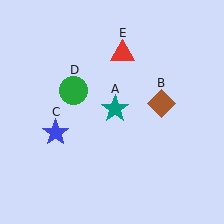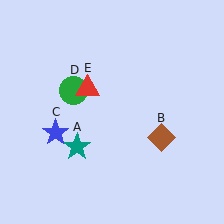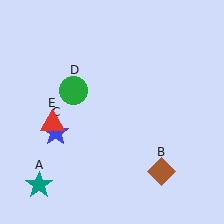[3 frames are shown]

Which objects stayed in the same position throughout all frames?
Blue star (object C) and green circle (object D) remained stationary.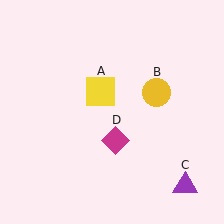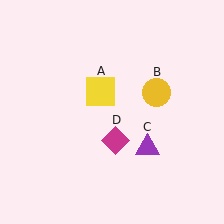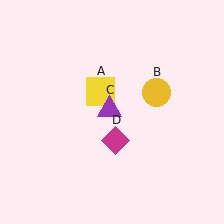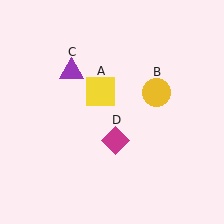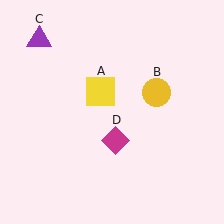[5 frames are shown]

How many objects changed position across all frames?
1 object changed position: purple triangle (object C).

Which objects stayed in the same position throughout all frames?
Yellow square (object A) and yellow circle (object B) and magenta diamond (object D) remained stationary.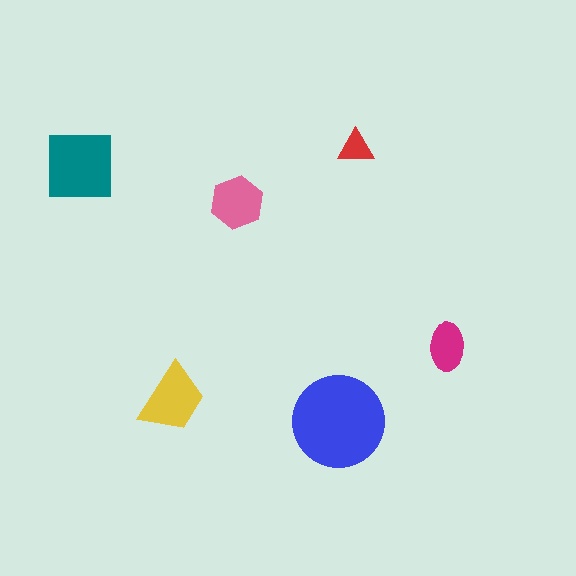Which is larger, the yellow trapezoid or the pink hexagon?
The yellow trapezoid.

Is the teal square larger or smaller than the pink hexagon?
Larger.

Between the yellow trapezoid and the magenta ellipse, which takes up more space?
The yellow trapezoid.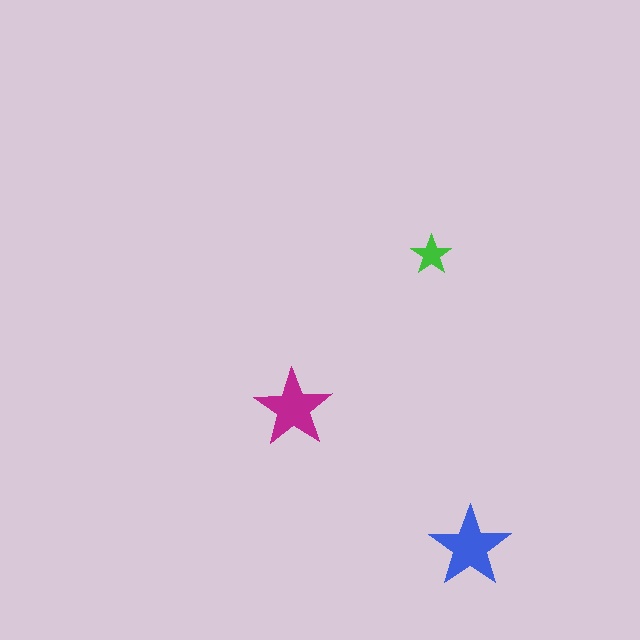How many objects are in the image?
There are 3 objects in the image.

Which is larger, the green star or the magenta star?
The magenta one.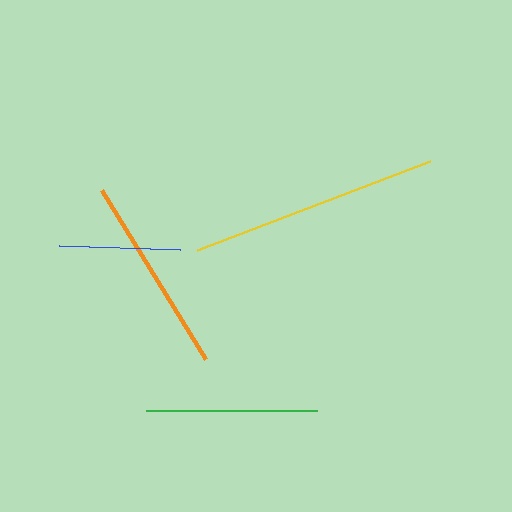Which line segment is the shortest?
The blue line is the shortest at approximately 121 pixels.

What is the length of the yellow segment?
The yellow segment is approximately 250 pixels long.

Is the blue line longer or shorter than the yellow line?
The yellow line is longer than the blue line.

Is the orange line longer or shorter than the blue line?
The orange line is longer than the blue line.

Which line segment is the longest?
The yellow line is the longest at approximately 250 pixels.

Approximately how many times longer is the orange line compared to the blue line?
The orange line is approximately 1.6 times the length of the blue line.